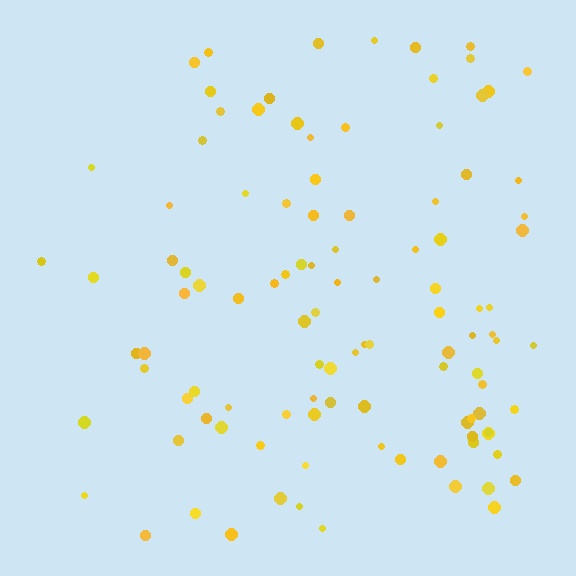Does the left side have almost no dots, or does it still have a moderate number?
Still a moderate number, just noticeably fewer than the right.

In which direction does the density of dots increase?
From left to right, with the right side densest.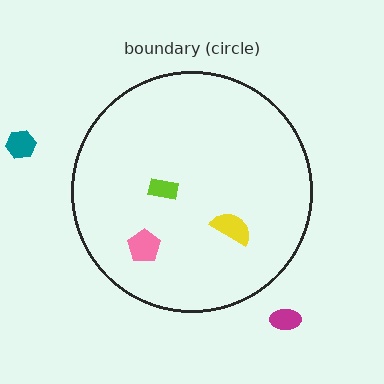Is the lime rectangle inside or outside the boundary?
Inside.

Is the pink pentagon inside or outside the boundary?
Inside.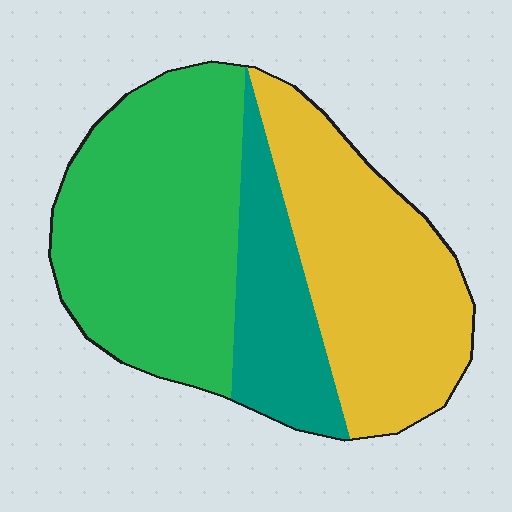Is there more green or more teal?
Green.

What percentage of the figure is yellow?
Yellow takes up between a quarter and a half of the figure.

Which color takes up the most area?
Green, at roughly 45%.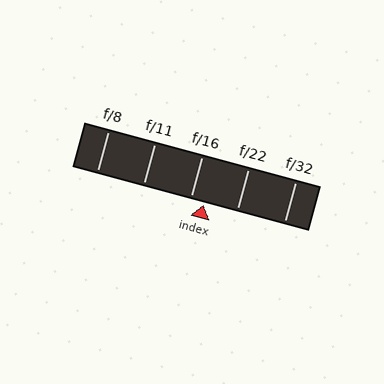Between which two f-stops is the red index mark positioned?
The index mark is between f/16 and f/22.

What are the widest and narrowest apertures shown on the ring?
The widest aperture shown is f/8 and the narrowest is f/32.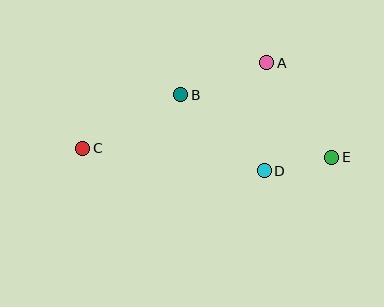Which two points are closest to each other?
Points D and E are closest to each other.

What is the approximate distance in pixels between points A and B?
The distance between A and B is approximately 92 pixels.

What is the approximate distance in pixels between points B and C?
The distance between B and C is approximately 112 pixels.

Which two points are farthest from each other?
Points C and E are farthest from each other.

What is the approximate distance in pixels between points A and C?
The distance between A and C is approximately 203 pixels.